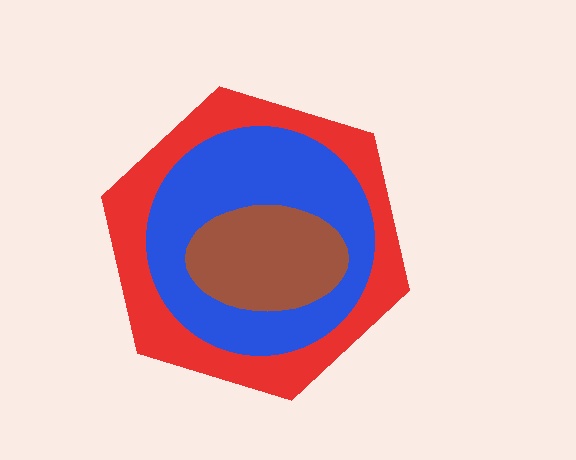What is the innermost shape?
The brown ellipse.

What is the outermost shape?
The red hexagon.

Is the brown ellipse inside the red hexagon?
Yes.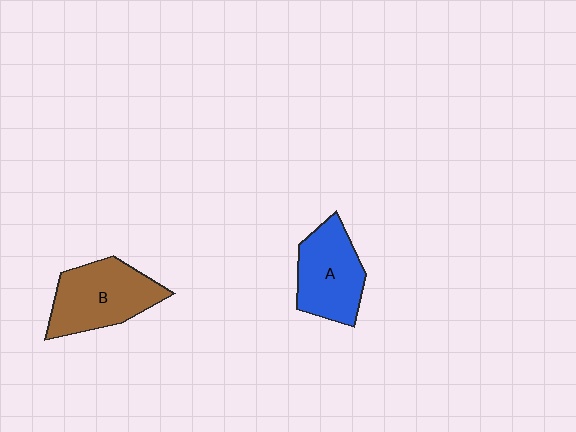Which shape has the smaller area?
Shape A (blue).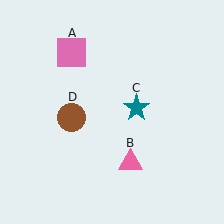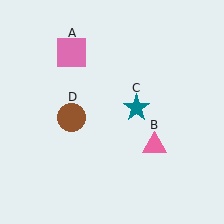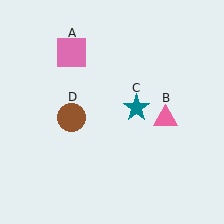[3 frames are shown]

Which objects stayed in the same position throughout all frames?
Pink square (object A) and teal star (object C) and brown circle (object D) remained stationary.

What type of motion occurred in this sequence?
The pink triangle (object B) rotated counterclockwise around the center of the scene.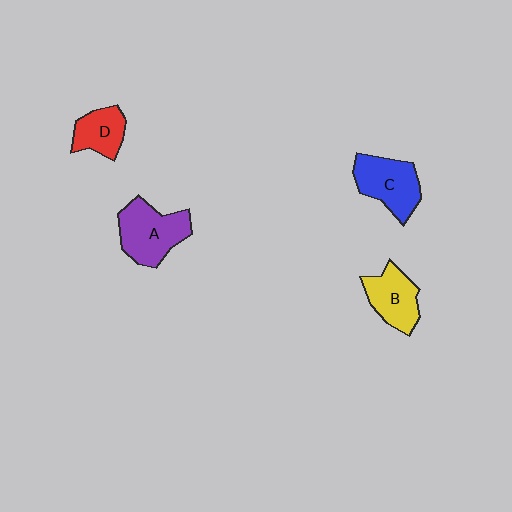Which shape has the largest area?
Shape A (purple).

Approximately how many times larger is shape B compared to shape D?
Approximately 1.2 times.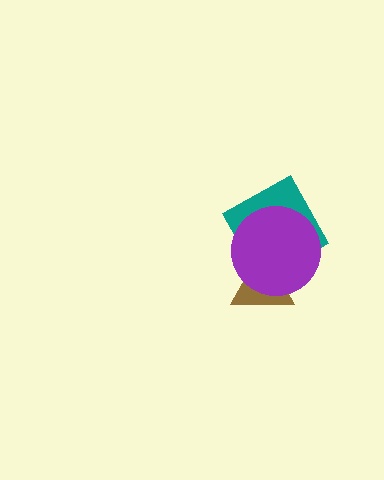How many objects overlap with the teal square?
2 objects overlap with the teal square.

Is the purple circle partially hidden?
No, no other shape covers it.